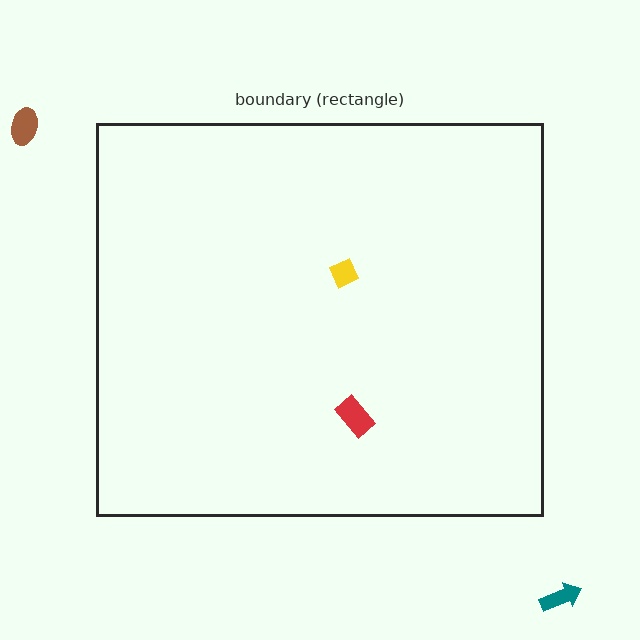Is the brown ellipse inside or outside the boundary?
Outside.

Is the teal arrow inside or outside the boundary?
Outside.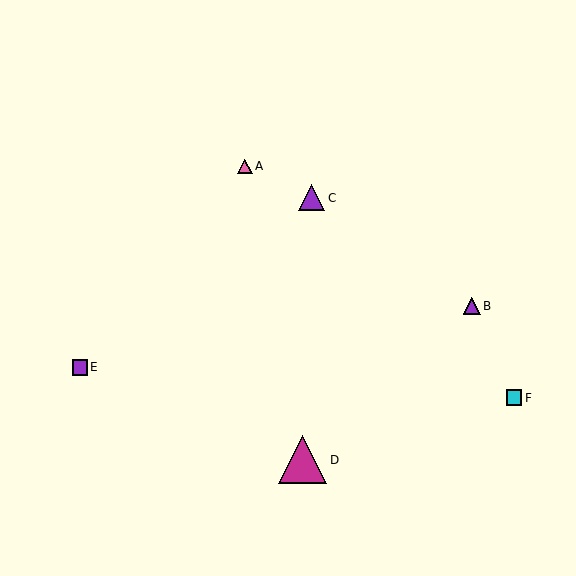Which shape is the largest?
The magenta triangle (labeled D) is the largest.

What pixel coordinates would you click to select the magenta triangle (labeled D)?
Click at (303, 460) to select the magenta triangle D.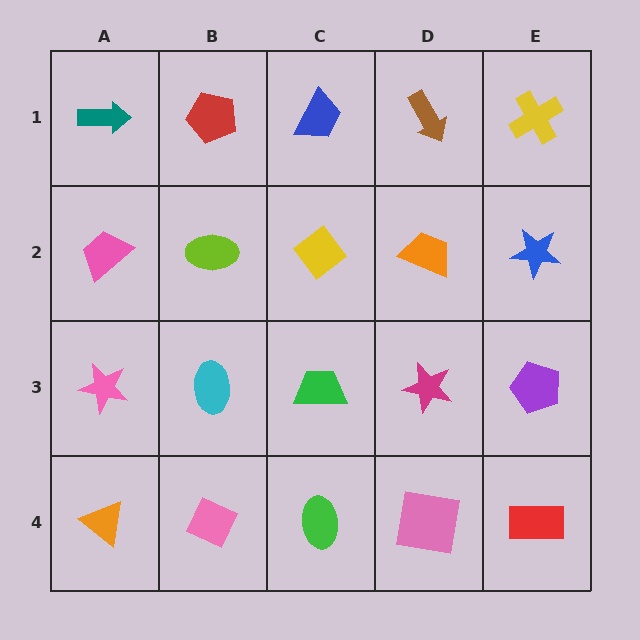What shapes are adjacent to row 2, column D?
A brown arrow (row 1, column D), a magenta star (row 3, column D), a yellow diamond (row 2, column C), a blue star (row 2, column E).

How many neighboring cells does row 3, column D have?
4.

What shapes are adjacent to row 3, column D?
An orange trapezoid (row 2, column D), a pink square (row 4, column D), a green trapezoid (row 3, column C), a purple pentagon (row 3, column E).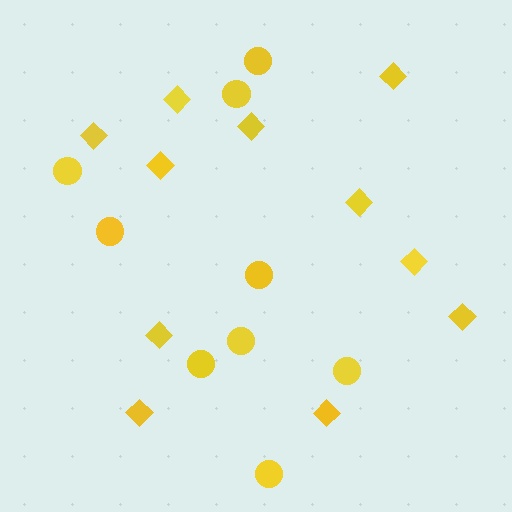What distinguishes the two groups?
There are 2 groups: one group of diamonds (11) and one group of circles (9).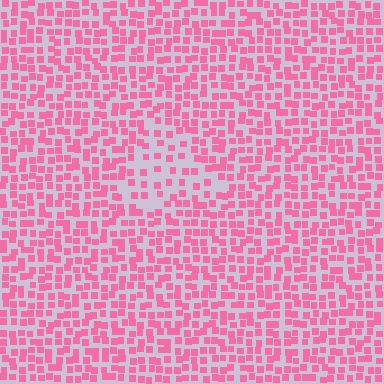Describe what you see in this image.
The image contains small pink elements arranged at two different densities. A triangle-shaped region is visible where the elements are less densely packed than the surrounding area.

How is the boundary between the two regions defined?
The boundary is defined by a change in element density (approximately 1.9x ratio). All elements are the same color, size, and shape.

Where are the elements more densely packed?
The elements are more densely packed outside the triangle boundary.